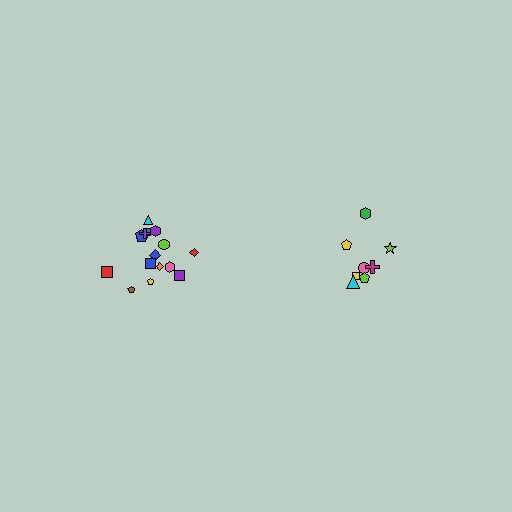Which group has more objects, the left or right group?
The left group.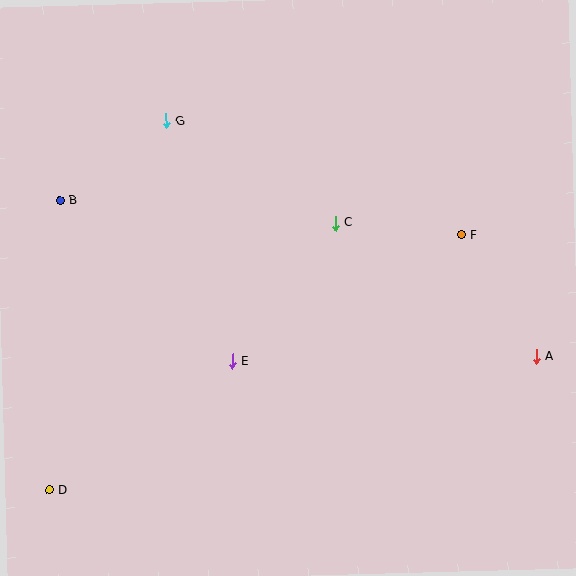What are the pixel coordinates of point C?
Point C is at (336, 223).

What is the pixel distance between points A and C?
The distance between A and C is 241 pixels.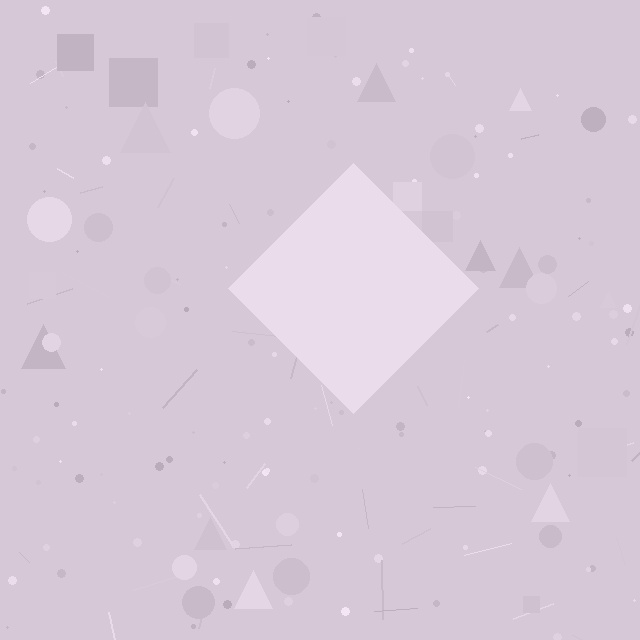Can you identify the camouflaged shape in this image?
The camouflaged shape is a diamond.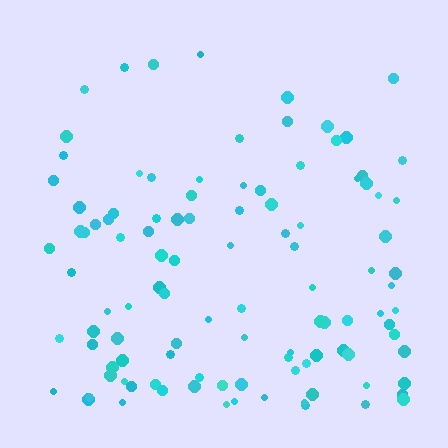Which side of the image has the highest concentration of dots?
The bottom.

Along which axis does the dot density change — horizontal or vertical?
Vertical.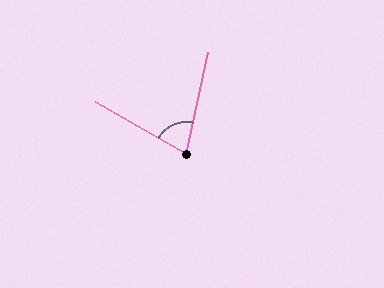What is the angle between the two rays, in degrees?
Approximately 72 degrees.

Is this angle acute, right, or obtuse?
It is acute.